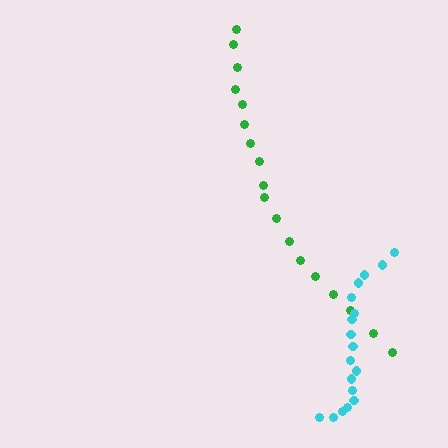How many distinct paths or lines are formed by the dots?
There are 2 distinct paths.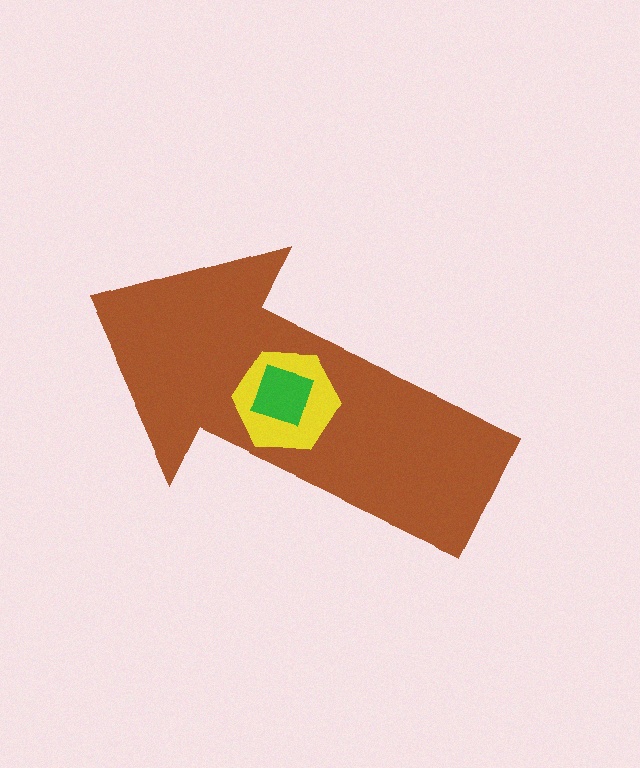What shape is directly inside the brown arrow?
The yellow hexagon.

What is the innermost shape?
The green diamond.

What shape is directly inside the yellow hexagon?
The green diamond.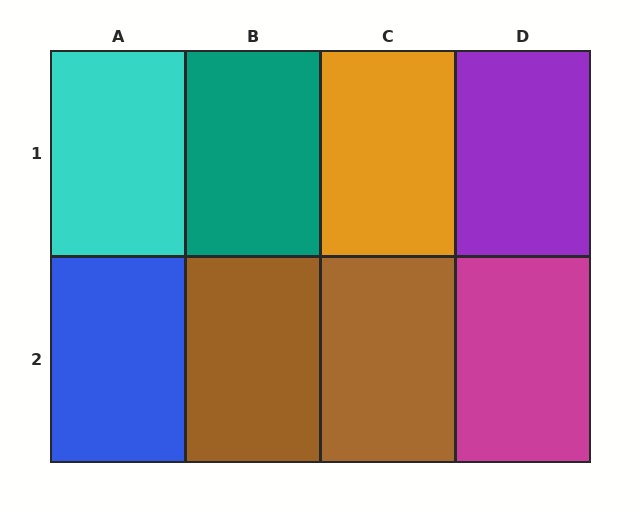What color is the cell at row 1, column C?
Orange.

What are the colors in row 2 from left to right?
Blue, brown, brown, magenta.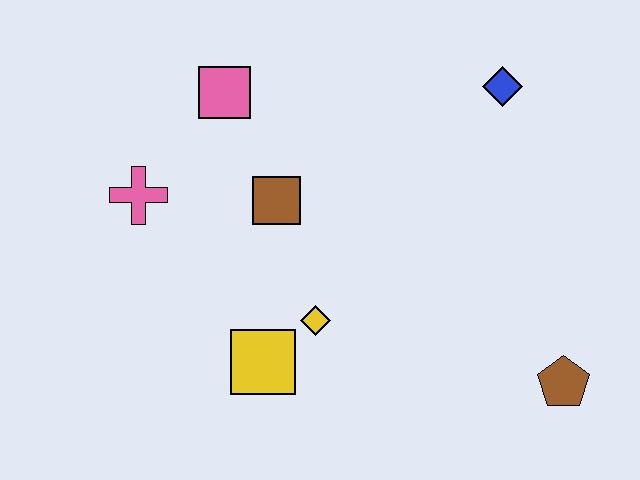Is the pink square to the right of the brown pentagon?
No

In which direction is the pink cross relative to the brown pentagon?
The pink cross is to the left of the brown pentagon.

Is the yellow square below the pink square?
Yes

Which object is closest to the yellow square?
The yellow diamond is closest to the yellow square.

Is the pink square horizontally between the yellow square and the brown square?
No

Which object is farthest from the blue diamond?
The pink cross is farthest from the blue diamond.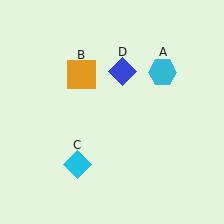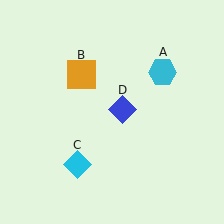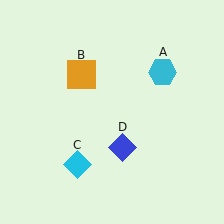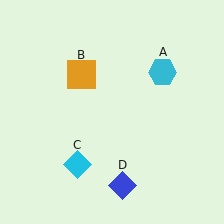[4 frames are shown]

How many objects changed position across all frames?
1 object changed position: blue diamond (object D).